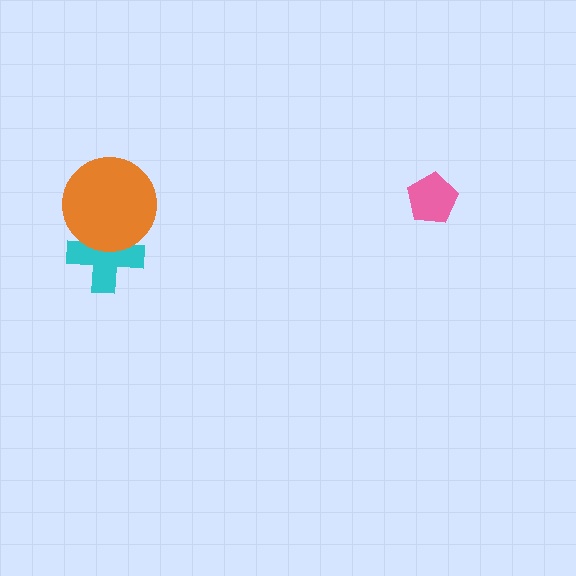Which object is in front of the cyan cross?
The orange circle is in front of the cyan cross.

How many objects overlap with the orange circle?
1 object overlaps with the orange circle.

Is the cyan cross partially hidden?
Yes, it is partially covered by another shape.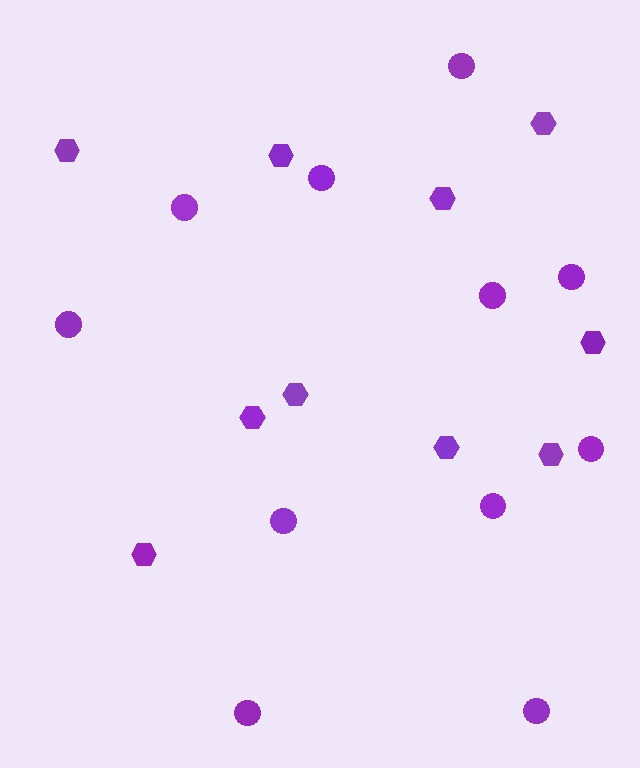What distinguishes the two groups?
There are 2 groups: one group of circles (11) and one group of hexagons (10).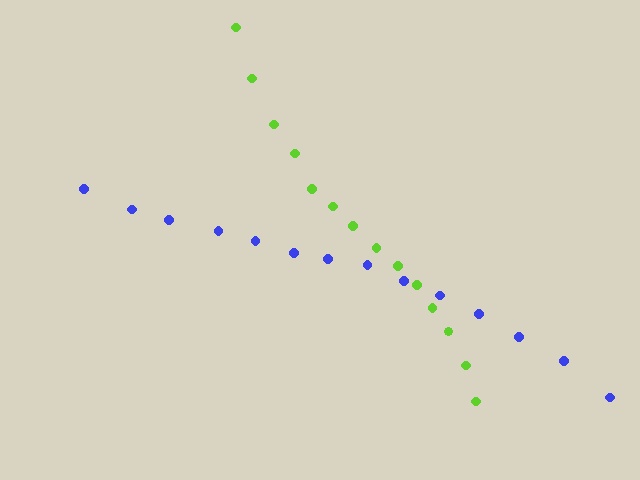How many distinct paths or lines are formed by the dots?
There are 2 distinct paths.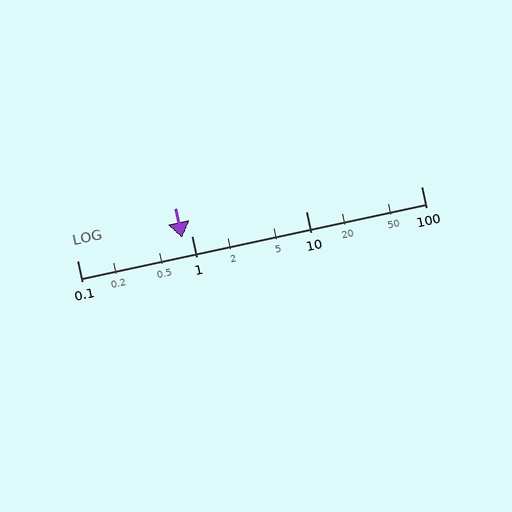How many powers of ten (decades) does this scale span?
The scale spans 3 decades, from 0.1 to 100.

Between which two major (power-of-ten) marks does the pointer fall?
The pointer is between 0.1 and 1.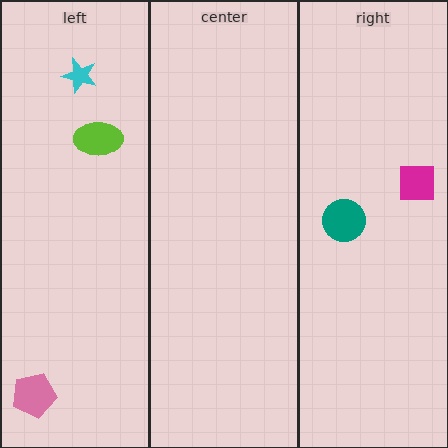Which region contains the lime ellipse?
The left region.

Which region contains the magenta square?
The right region.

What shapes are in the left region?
The lime ellipse, the pink pentagon, the cyan star.